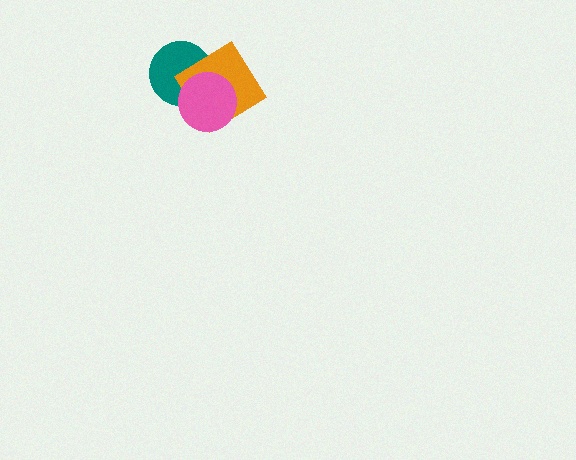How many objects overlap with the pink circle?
2 objects overlap with the pink circle.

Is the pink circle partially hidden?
No, no other shape covers it.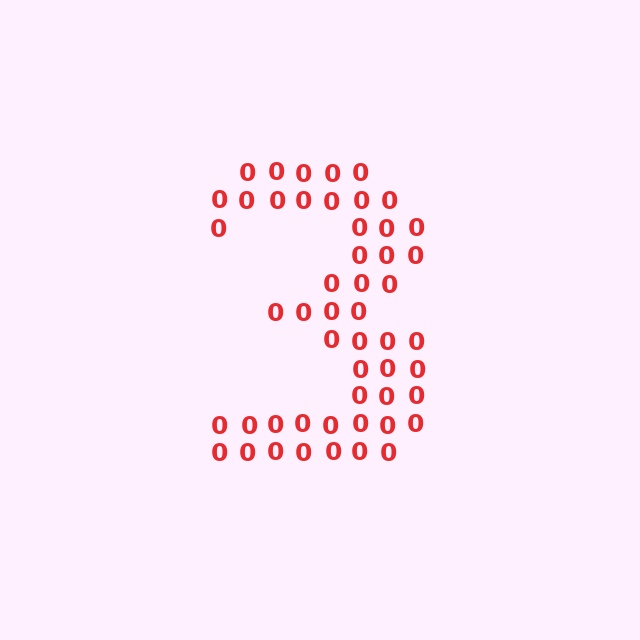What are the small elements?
The small elements are digit 0's.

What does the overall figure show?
The overall figure shows the digit 3.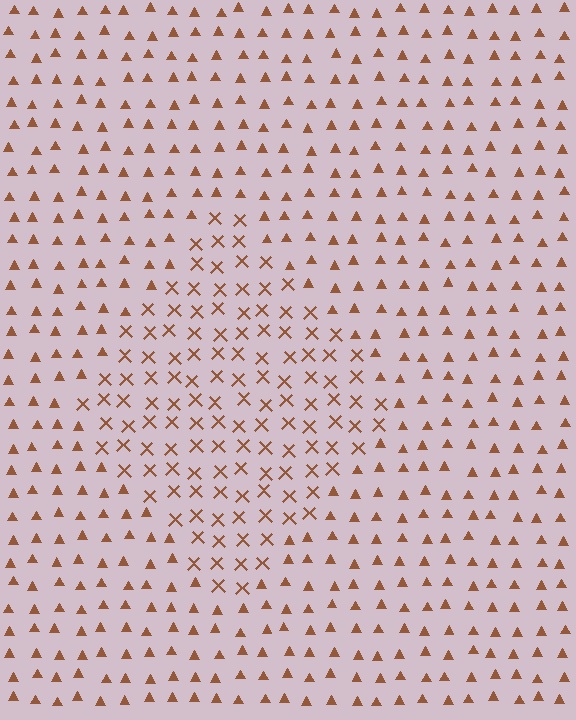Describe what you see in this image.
The image is filled with small brown elements arranged in a uniform grid. A diamond-shaped region contains X marks, while the surrounding area contains triangles. The boundary is defined purely by the change in element shape.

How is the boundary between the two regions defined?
The boundary is defined by a change in element shape: X marks inside vs. triangles outside. All elements share the same color and spacing.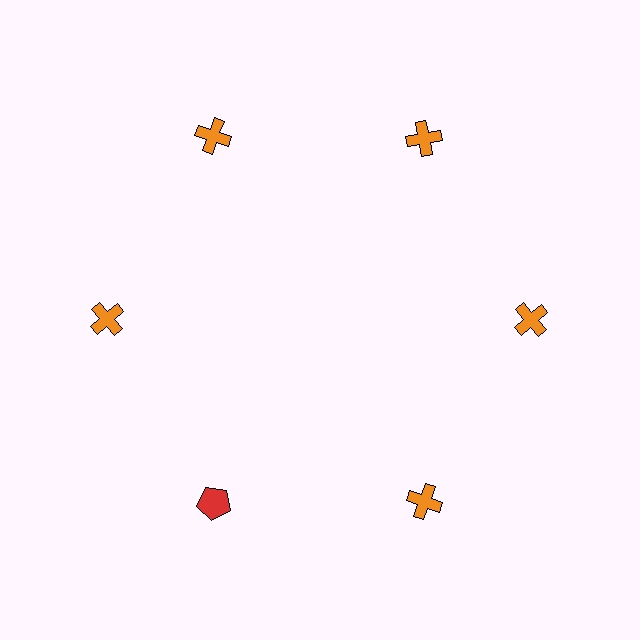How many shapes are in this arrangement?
There are 6 shapes arranged in a ring pattern.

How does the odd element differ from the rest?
It differs in both color (red instead of orange) and shape (pentagon instead of cross).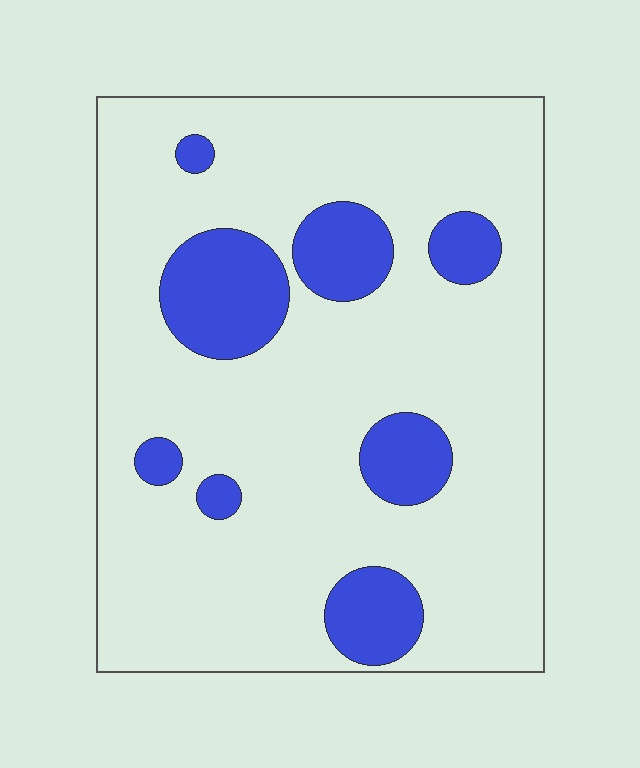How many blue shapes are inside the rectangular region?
8.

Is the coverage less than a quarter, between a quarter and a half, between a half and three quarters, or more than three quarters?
Less than a quarter.